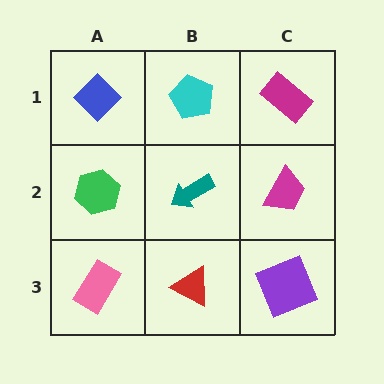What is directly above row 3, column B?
A teal arrow.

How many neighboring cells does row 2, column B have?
4.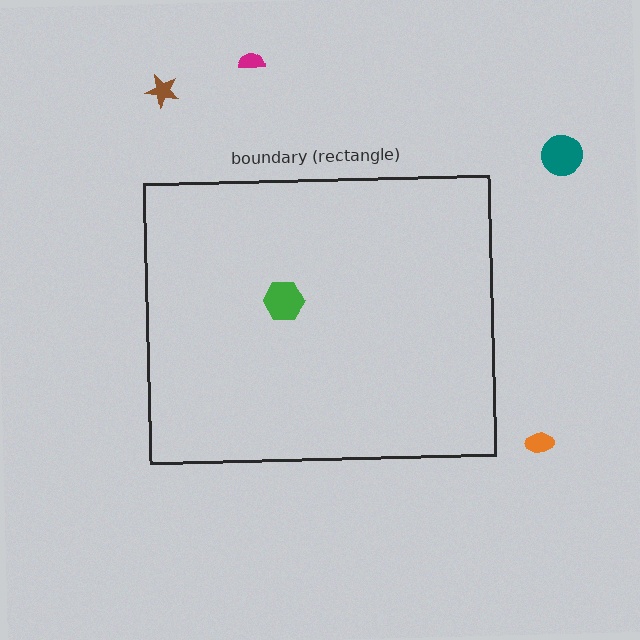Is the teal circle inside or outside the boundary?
Outside.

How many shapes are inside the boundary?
1 inside, 4 outside.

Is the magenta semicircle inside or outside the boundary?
Outside.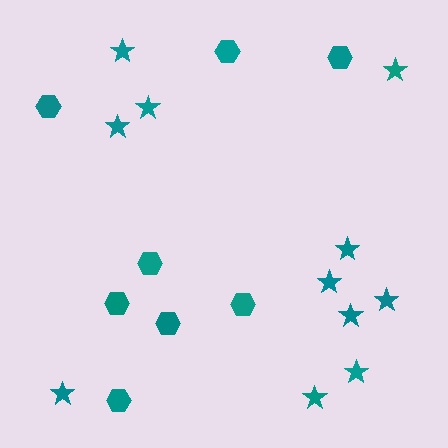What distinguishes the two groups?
There are 2 groups: one group of stars (11) and one group of hexagons (8).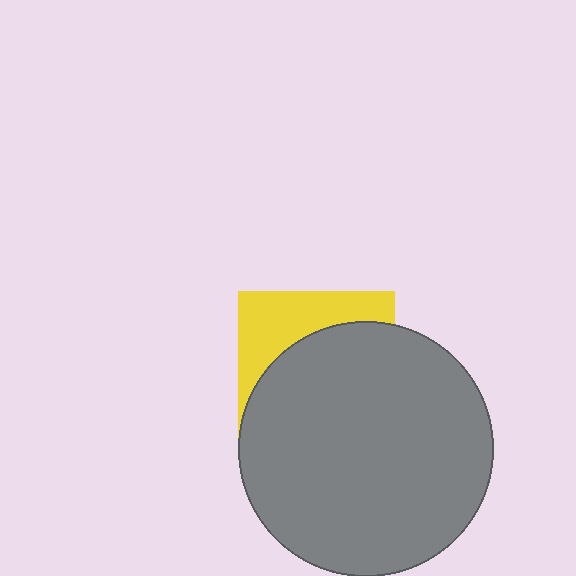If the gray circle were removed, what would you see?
You would see the complete yellow square.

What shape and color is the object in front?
The object in front is a gray circle.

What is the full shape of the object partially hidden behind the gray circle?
The partially hidden object is a yellow square.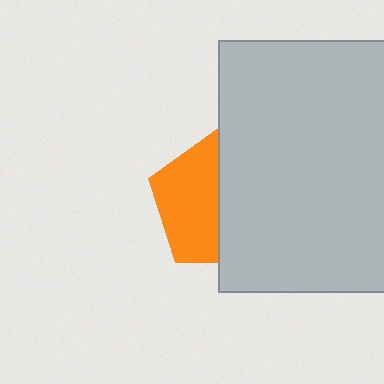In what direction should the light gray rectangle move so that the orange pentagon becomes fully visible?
The light gray rectangle should move right. That is the shortest direction to clear the overlap and leave the orange pentagon fully visible.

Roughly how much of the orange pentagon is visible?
About half of it is visible (roughly 48%).